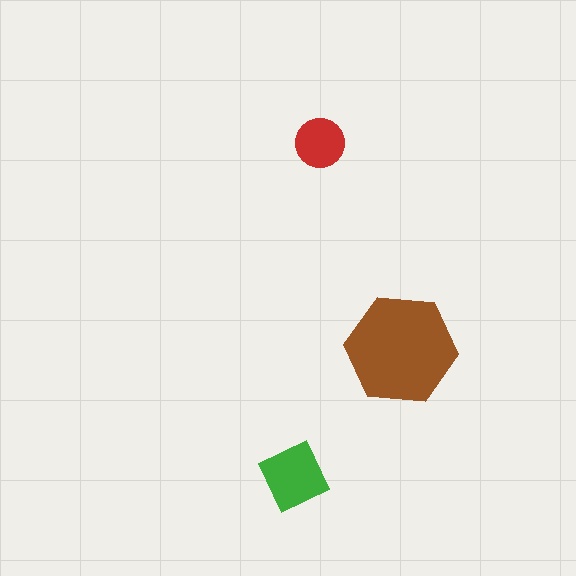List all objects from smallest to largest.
The red circle, the green diamond, the brown hexagon.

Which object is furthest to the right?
The brown hexagon is rightmost.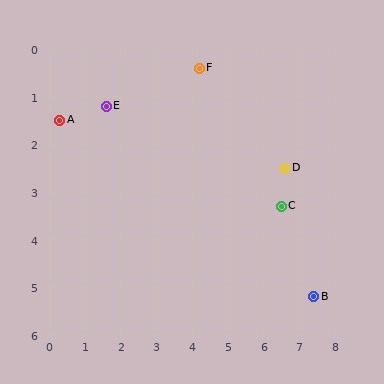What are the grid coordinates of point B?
Point B is at approximately (7.4, 5.2).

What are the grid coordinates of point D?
Point D is at approximately (6.6, 2.5).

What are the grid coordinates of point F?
Point F is at approximately (4.2, 0.4).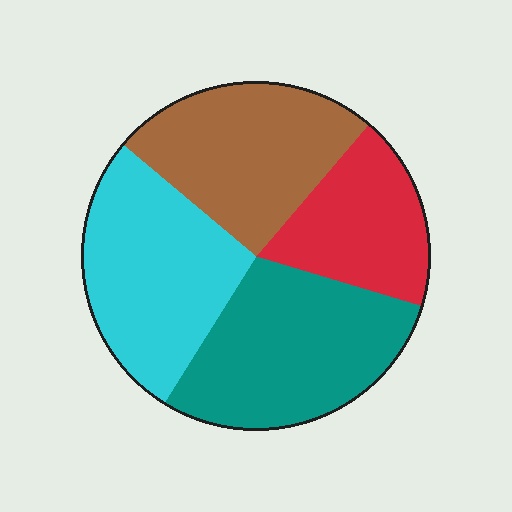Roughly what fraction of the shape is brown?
Brown covers roughly 25% of the shape.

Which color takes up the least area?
Red, at roughly 20%.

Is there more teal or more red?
Teal.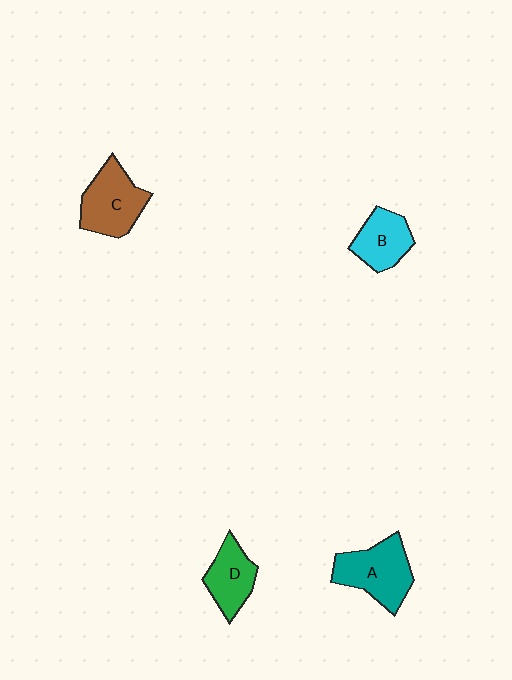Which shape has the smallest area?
Shape B (cyan).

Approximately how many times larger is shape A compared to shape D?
Approximately 1.4 times.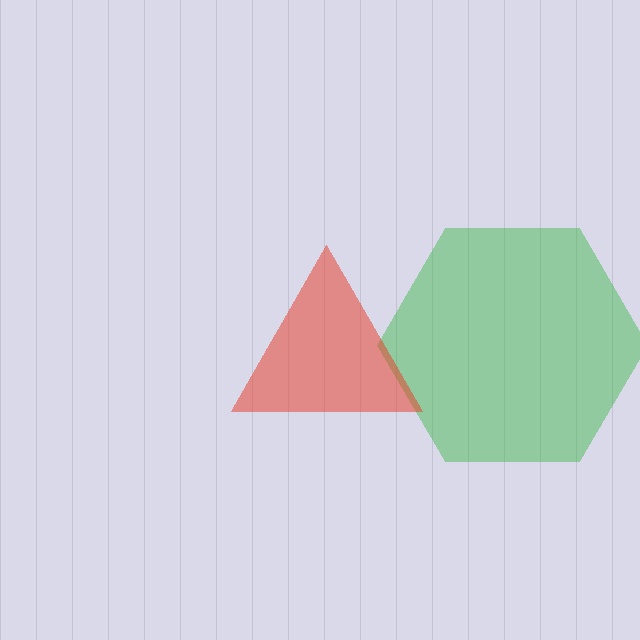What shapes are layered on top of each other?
The layered shapes are: a green hexagon, a red triangle.